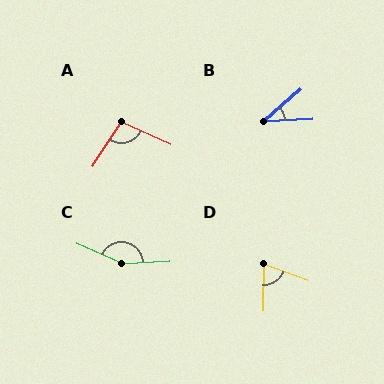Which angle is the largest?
C, at approximately 152 degrees.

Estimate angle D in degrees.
Approximately 71 degrees.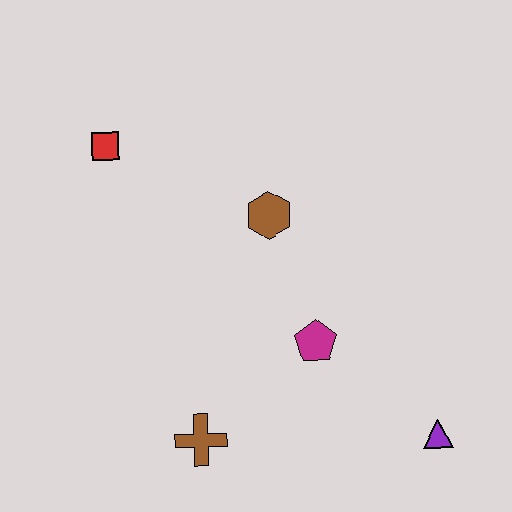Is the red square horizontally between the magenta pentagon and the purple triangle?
No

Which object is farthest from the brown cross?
The red square is farthest from the brown cross.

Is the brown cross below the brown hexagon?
Yes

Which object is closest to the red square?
The brown hexagon is closest to the red square.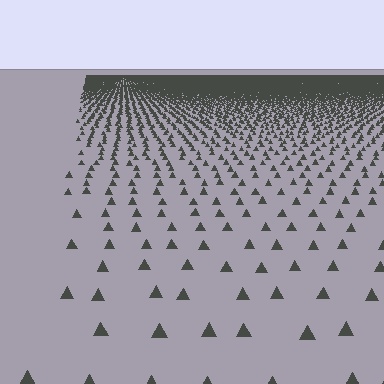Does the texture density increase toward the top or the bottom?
Density increases toward the top.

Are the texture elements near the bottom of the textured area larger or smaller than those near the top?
Larger. Near the bottom, elements are closer to the viewer and appear at a bigger on-screen size.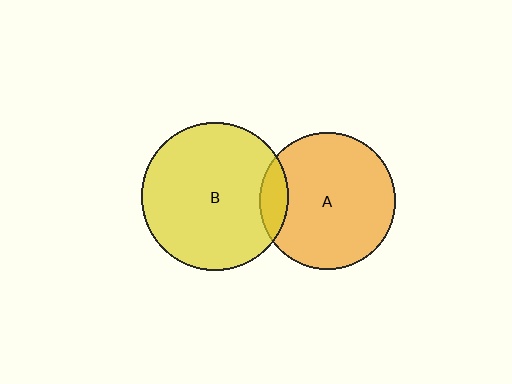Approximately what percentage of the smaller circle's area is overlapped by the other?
Approximately 10%.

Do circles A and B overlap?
Yes.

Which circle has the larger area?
Circle B (yellow).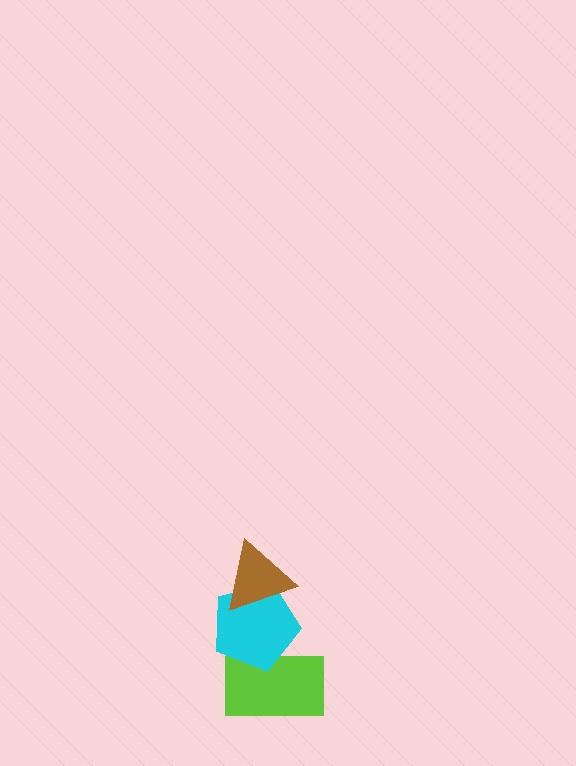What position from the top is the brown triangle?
The brown triangle is 1st from the top.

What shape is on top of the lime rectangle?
The cyan pentagon is on top of the lime rectangle.